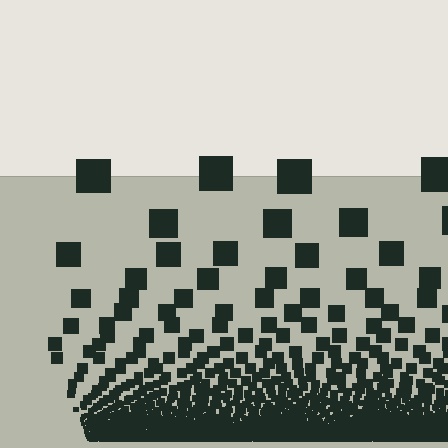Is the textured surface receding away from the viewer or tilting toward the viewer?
The surface appears to tilt toward the viewer. Texture elements get larger and sparser toward the top.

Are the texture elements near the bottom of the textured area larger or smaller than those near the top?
Smaller. The gradient is inverted — elements near the bottom are smaller and denser.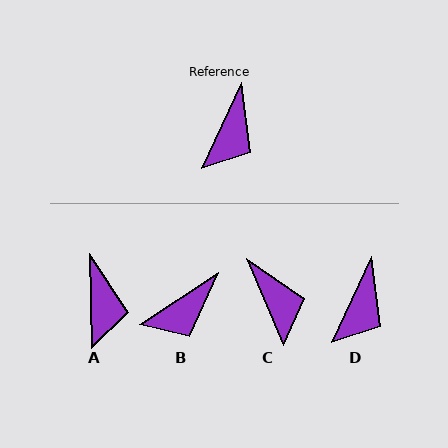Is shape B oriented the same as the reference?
No, it is off by about 31 degrees.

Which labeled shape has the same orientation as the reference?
D.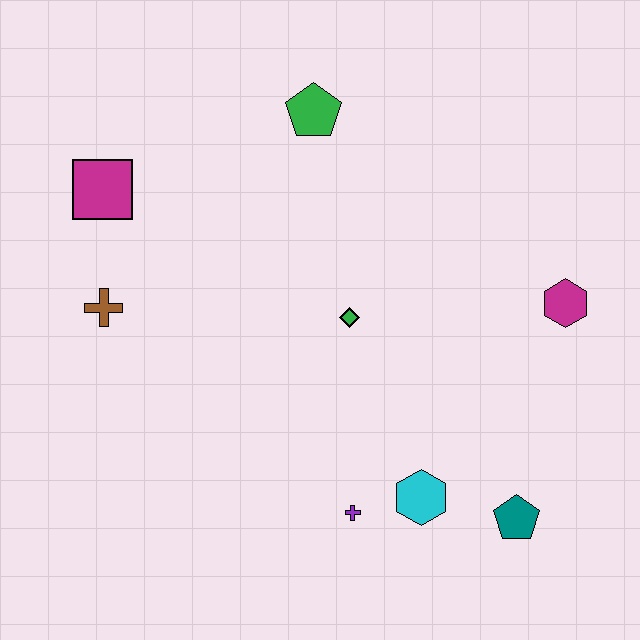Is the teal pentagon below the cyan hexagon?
Yes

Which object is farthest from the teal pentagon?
The magenta square is farthest from the teal pentagon.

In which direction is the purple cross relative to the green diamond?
The purple cross is below the green diamond.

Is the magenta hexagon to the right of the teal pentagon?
Yes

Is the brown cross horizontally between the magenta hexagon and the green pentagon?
No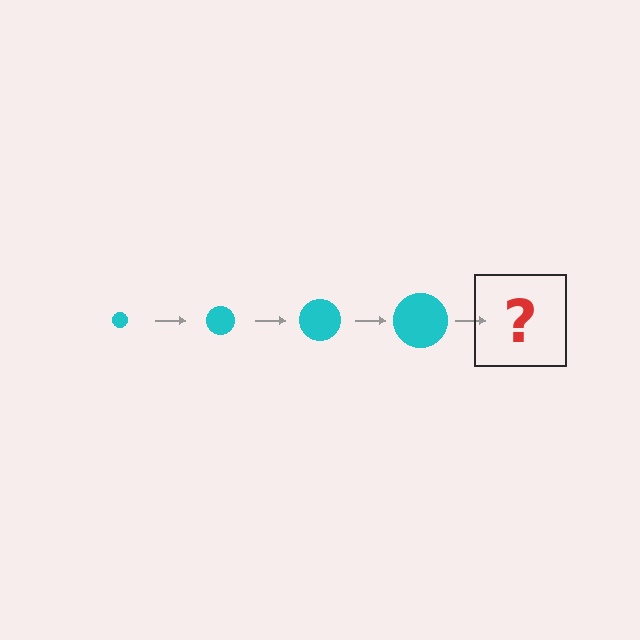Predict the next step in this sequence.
The next step is a cyan circle, larger than the previous one.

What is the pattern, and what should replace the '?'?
The pattern is that the circle gets progressively larger each step. The '?' should be a cyan circle, larger than the previous one.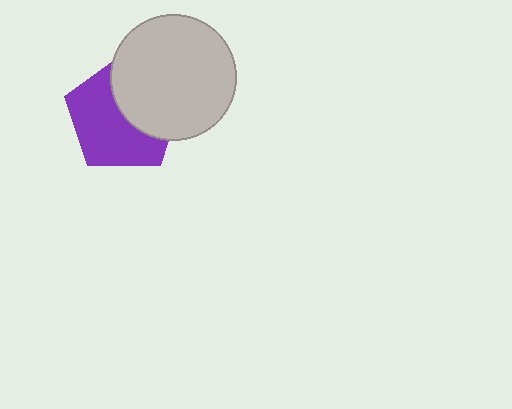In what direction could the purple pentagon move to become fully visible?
The purple pentagon could move toward the lower-left. That would shift it out from behind the light gray circle entirely.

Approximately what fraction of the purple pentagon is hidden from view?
Roughly 42% of the purple pentagon is hidden behind the light gray circle.